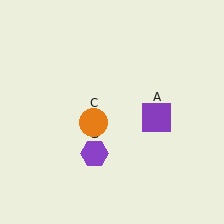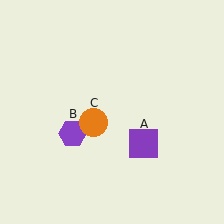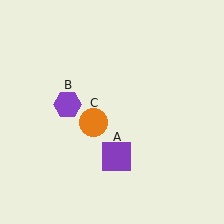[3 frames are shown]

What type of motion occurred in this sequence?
The purple square (object A), purple hexagon (object B) rotated clockwise around the center of the scene.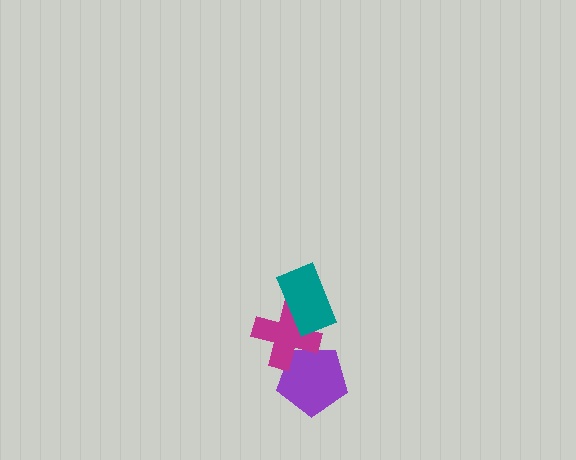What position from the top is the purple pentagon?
The purple pentagon is 3rd from the top.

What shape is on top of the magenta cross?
The teal rectangle is on top of the magenta cross.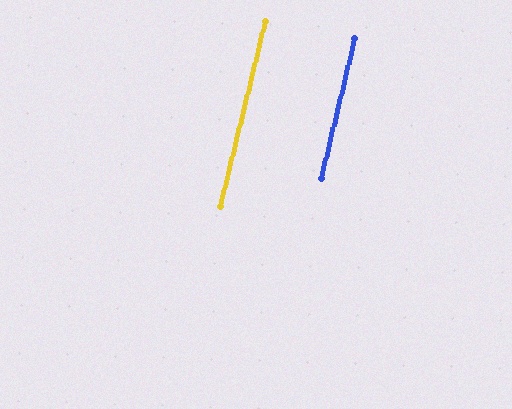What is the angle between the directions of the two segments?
Approximately 0 degrees.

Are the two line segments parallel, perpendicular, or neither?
Parallel — their directions differ by only 0.1°.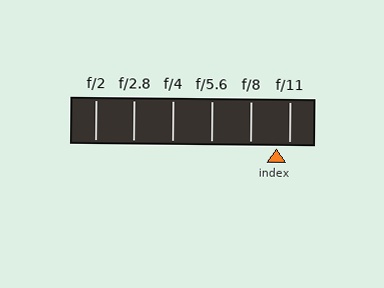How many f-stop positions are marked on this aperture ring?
There are 6 f-stop positions marked.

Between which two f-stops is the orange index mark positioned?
The index mark is between f/8 and f/11.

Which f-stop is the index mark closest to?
The index mark is closest to f/11.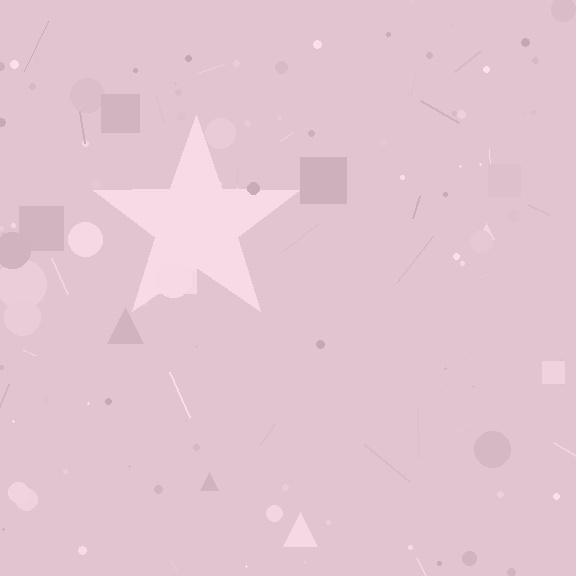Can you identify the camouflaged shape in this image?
The camouflaged shape is a star.